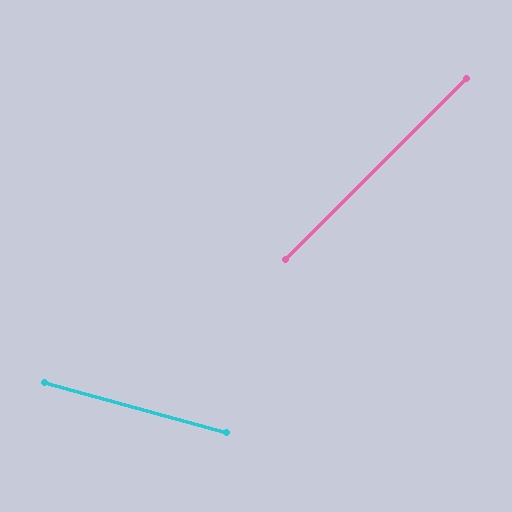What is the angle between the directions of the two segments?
Approximately 60 degrees.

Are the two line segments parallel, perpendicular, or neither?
Neither parallel nor perpendicular — they differ by about 60°.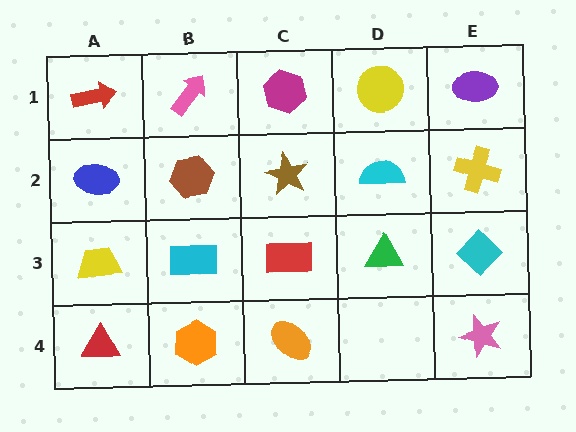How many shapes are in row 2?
5 shapes.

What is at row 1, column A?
A red arrow.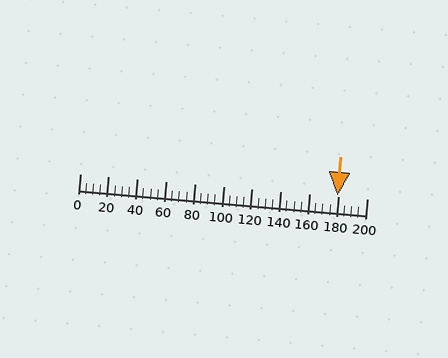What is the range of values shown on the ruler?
The ruler shows values from 0 to 200.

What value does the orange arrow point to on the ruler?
The orange arrow points to approximately 179.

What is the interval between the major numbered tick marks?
The major tick marks are spaced 20 units apart.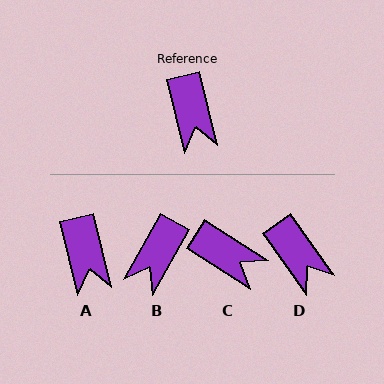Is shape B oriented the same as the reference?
No, it is off by about 43 degrees.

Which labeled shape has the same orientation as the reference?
A.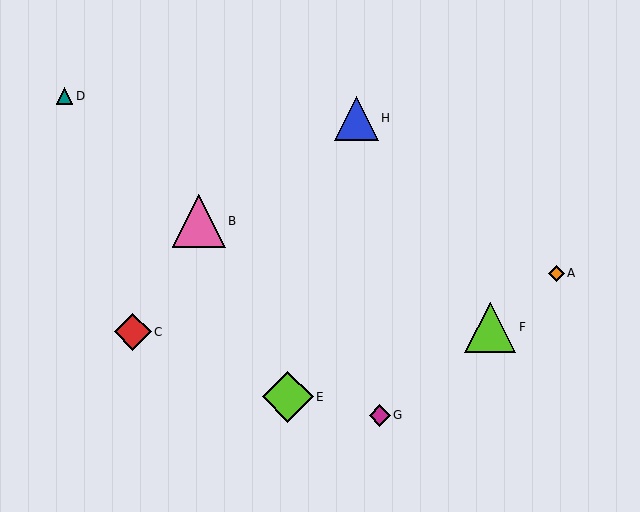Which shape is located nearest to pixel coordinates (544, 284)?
The orange diamond (labeled A) at (556, 273) is nearest to that location.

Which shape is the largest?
The pink triangle (labeled B) is the largest.